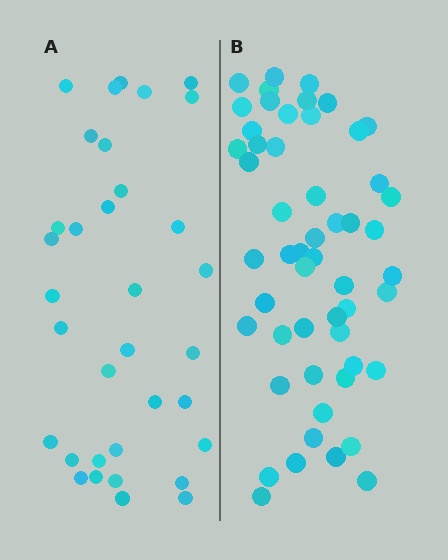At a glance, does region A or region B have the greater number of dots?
Region B (the right region) has more dots.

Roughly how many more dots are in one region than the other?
Region B has approximately 20 more dots than region A.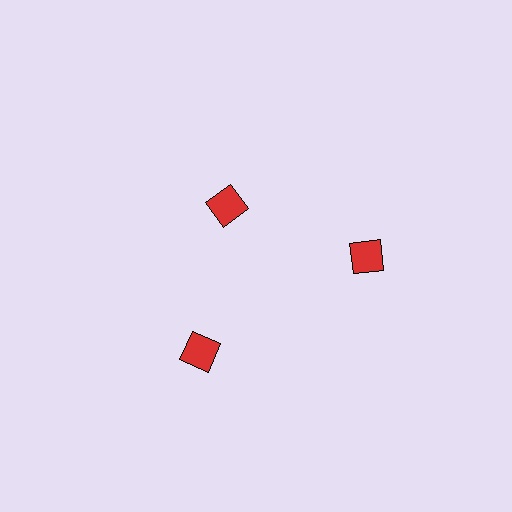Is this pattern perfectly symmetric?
No. The 3 red diamonds are arranged in a ring, but one element near the 11 o'clock position is pulled inward toward the center, breaking the 3-fold rotational symmetry.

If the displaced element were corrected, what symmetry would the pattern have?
It would have 3-fold rotational symmetry — the pattern would map onto itself every 120 degrees.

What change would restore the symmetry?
The symmetry would be restored by moving it outward, back onto the ring so that all 3 diamonds sit at equal angles and equal distance from the center.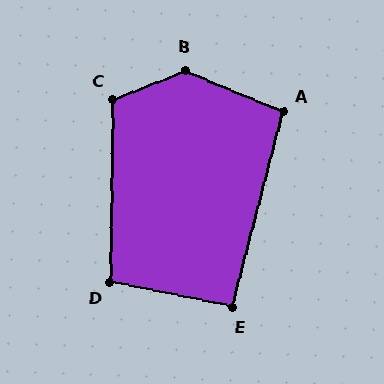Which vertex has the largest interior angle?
B, at approximately 135 degrees.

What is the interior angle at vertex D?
Approximately 100 degrees (obtuse).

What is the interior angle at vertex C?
Approximately 113 degrees (obtuse).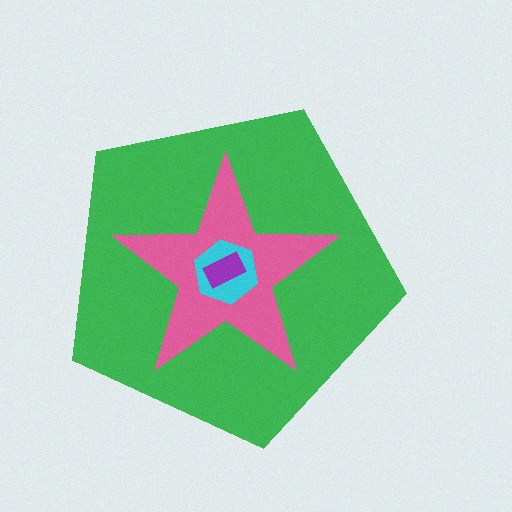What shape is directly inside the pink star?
The cyan hexagon.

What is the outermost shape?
The green pentagon.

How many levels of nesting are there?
4.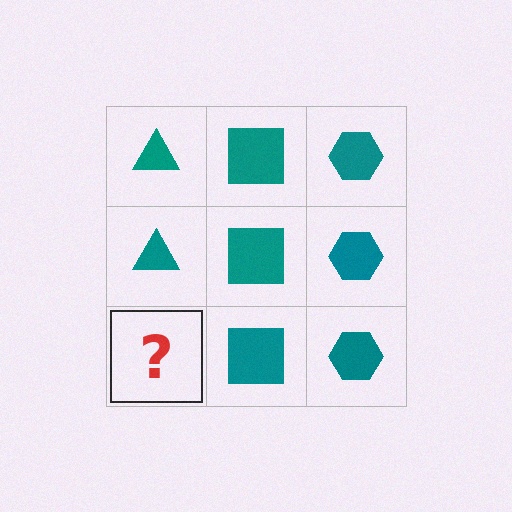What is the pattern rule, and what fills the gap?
The rule is that each column has a consistent shape. The gap should be filled with a teal triangle.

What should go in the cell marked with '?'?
The missing cell should contain a teal triangle.